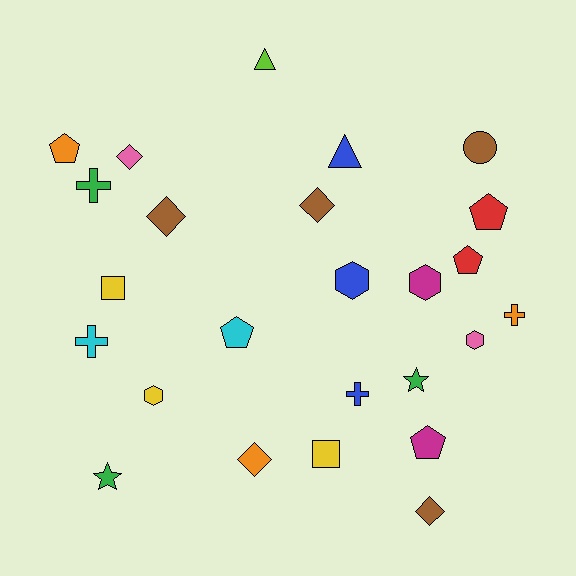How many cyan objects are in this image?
There are 2 cyan objects.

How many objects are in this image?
There are 25 objects.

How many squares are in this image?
There are 2 squares.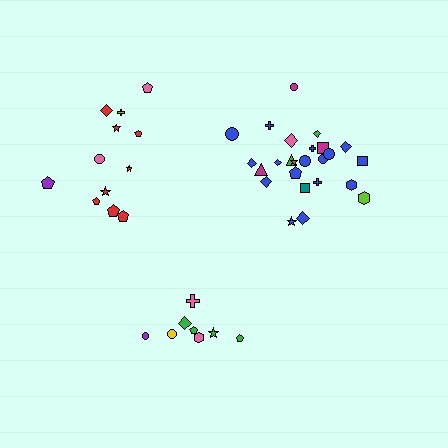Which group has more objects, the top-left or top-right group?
The top-right group.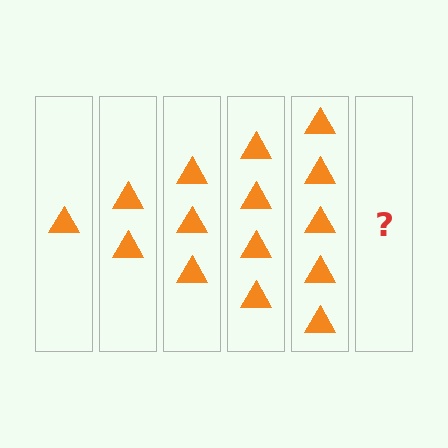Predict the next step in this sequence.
The next step is 6 triangles.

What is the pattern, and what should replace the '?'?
The pattern is that each step adds one more triangle. The '?' should be 6 triangles.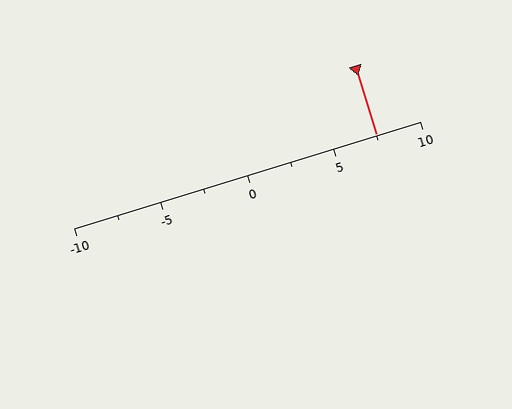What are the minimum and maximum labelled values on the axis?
The axis runs from -10 to 10.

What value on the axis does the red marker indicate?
The marker indicates approximately 7.5.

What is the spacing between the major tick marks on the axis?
The major ticks are spaced 5 apart.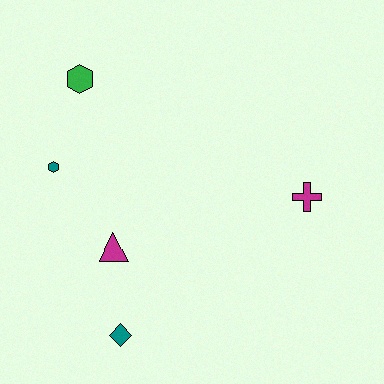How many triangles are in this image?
There is 1 triangle.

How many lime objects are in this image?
There are no lime objects.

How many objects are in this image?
There are 5 objects.